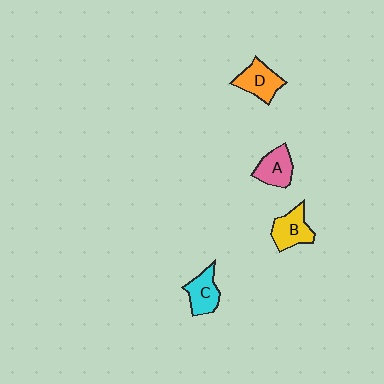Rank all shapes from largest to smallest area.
From largest to smallest: B (yellow), D (orange), A (pink), C (cyan).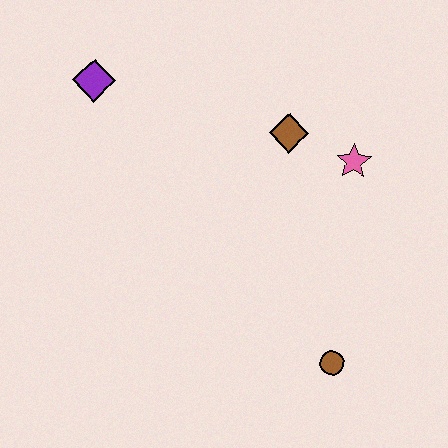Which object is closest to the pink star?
The brown diamond is closest to the pink star.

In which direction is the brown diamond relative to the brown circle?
The brown diamond is above the brown circle.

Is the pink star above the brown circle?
Yes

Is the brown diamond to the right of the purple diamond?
Yes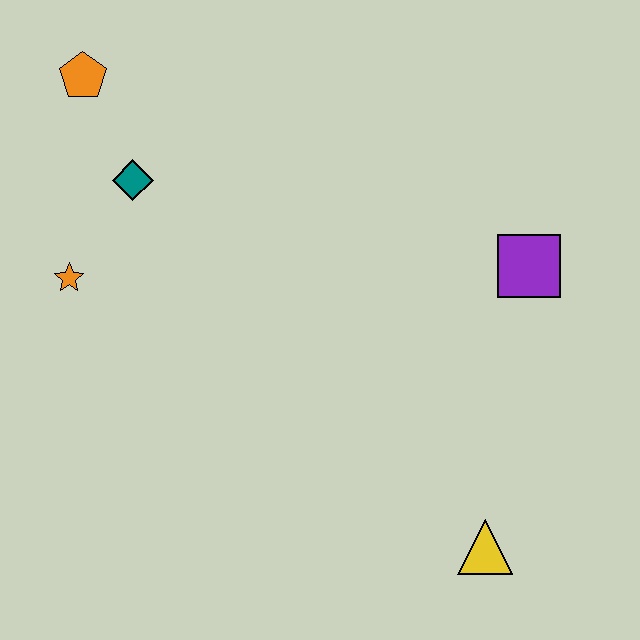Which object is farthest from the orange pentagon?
The yellow triangle is farthest from the orange pentagon.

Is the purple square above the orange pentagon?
No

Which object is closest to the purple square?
The yellow triangle is closest to the purple square.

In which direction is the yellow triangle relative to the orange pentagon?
The yellow triangle is below the orange pentagon.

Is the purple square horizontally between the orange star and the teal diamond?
No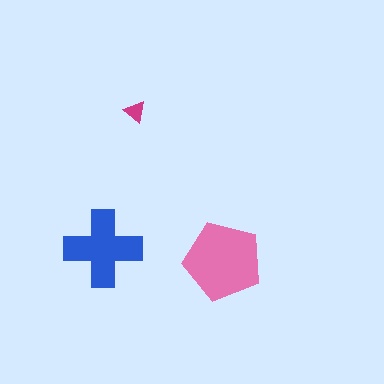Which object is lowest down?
The pink pentagon is bottommost.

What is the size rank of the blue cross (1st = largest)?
2nd.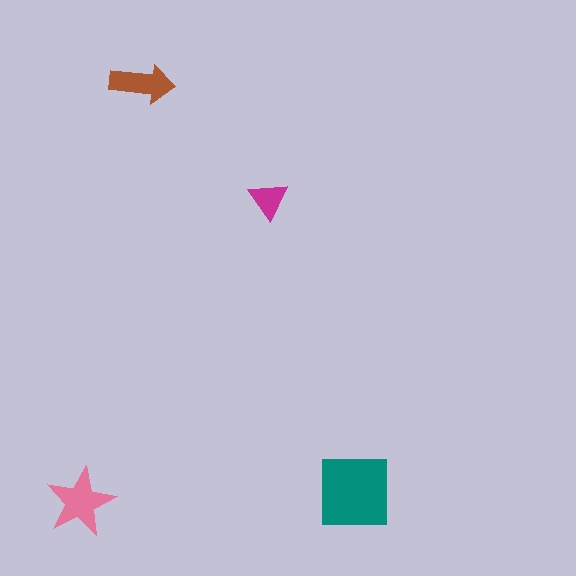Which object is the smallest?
The magenta triangle.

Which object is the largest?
The teal square.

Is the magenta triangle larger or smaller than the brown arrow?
Smaller.